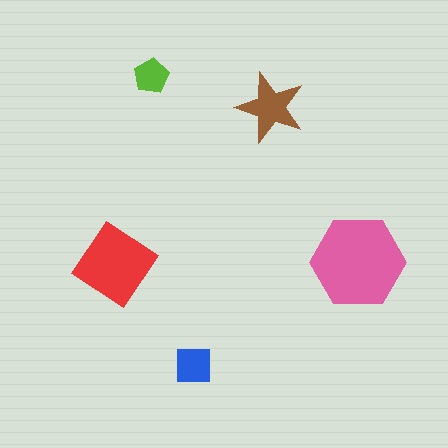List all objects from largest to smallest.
The pink hexagon, the red diamond, the brown star, the blue square, the lime pentagon.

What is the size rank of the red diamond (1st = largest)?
2nd.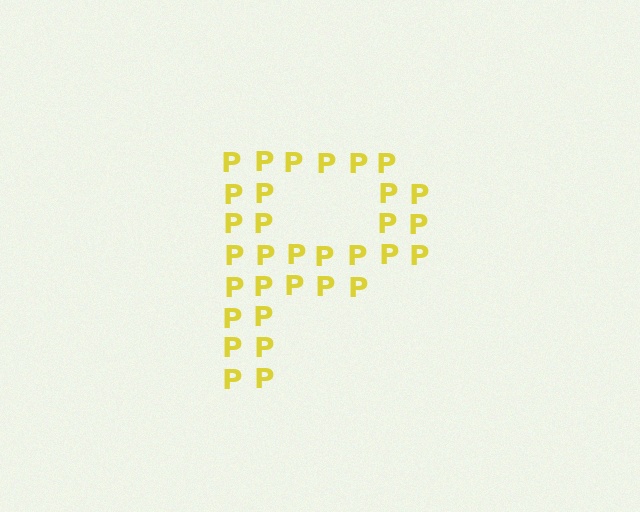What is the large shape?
The large shape is the letter P.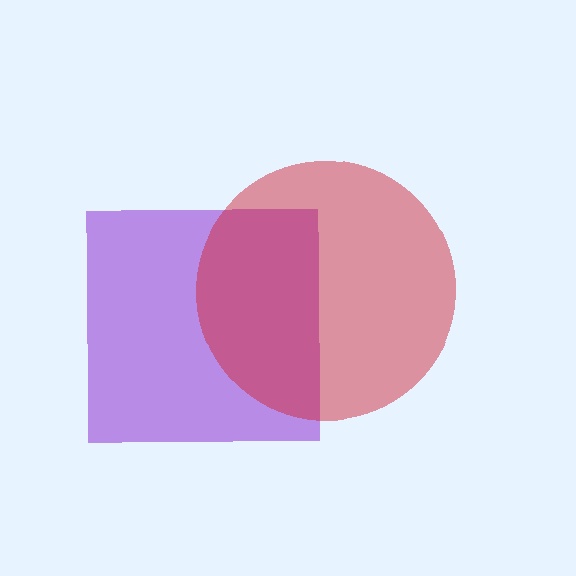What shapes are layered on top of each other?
The layered shapes are: a purple square, a red circle.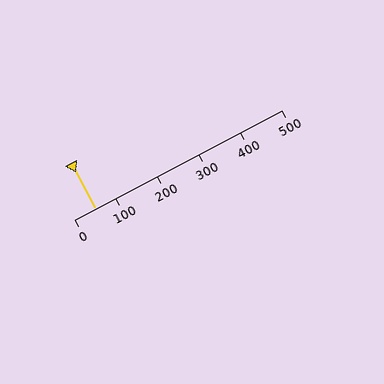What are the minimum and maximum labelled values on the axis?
The axis runs from 0 to 500.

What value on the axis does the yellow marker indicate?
The marker indicates approximately 50.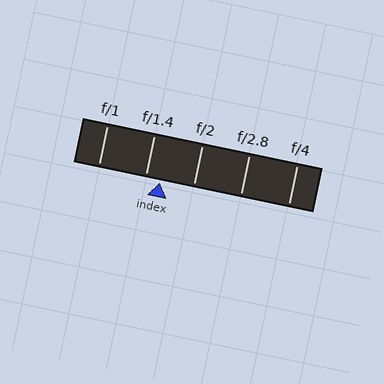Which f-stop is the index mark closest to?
The index mark is closest to f/1.4.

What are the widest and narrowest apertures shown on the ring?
The widest aperture shown is f/1 and the narrowest is f/4.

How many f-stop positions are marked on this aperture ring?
There are 5 f-stop positions marked.